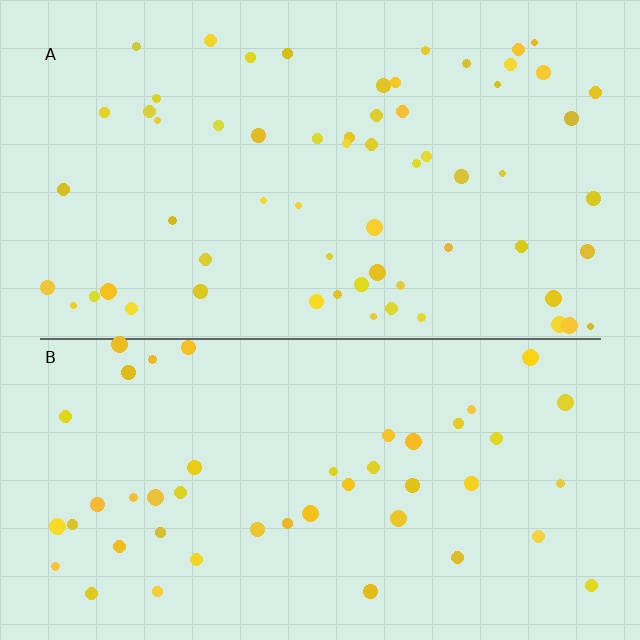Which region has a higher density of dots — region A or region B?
A (the top).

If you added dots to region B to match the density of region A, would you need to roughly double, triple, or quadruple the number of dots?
Approximately double.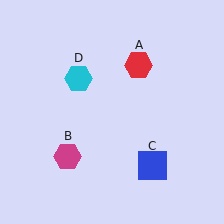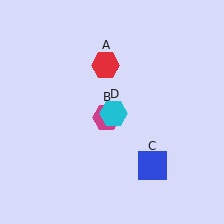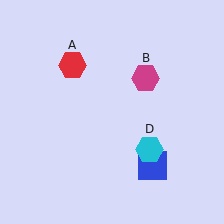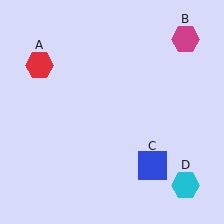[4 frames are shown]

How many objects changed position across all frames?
3 objects changed position: red hexagon (object A), magenta hexagon (object B), cyan hexagon (object D).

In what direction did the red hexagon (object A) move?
The red hexagon (object A) moved left.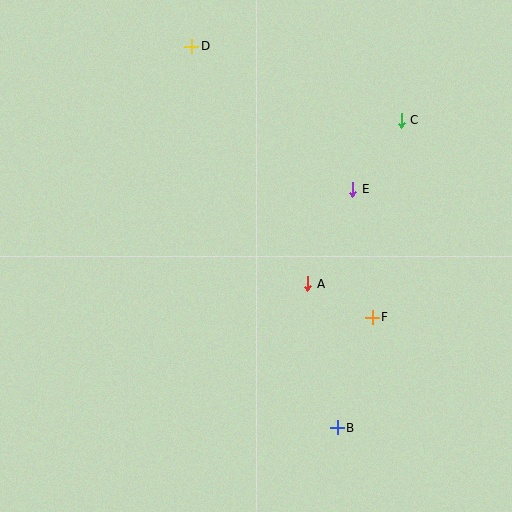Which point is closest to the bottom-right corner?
Point B is closest to the bottom-right corner.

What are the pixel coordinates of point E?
Point E is at (353, 189).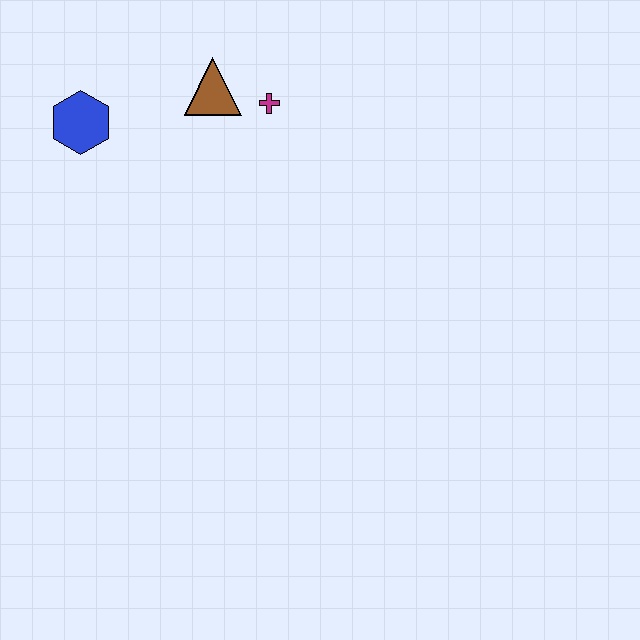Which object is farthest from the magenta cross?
The blue hexagon is farthest from the magenta cross.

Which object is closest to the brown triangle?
The magenta cross is closest to the brown triangle.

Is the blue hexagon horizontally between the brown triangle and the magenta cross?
No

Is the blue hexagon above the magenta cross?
No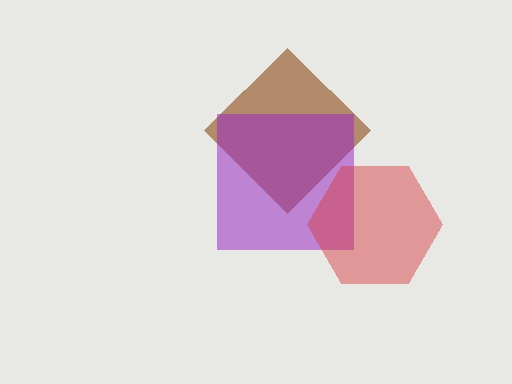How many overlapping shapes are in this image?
There are 3 overlapping shapes in the image.